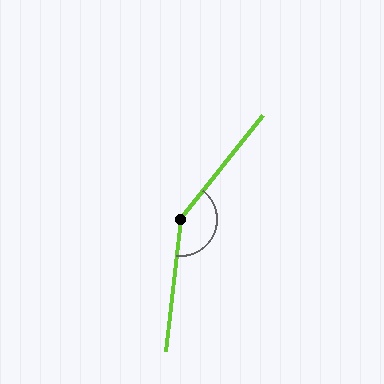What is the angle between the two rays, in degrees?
Approximately 148 degrees.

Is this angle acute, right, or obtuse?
It is obtuse.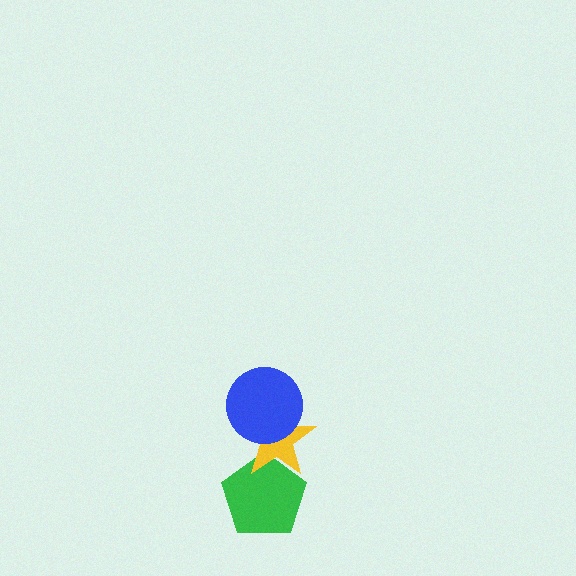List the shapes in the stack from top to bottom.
From top to bottom: the blue circle, the yellow star, the green pentagon.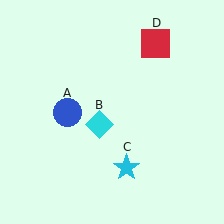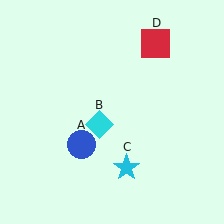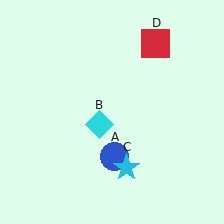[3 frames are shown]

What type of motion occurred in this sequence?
The blue circle (object A) rotated counterclockwise around the center of the scene.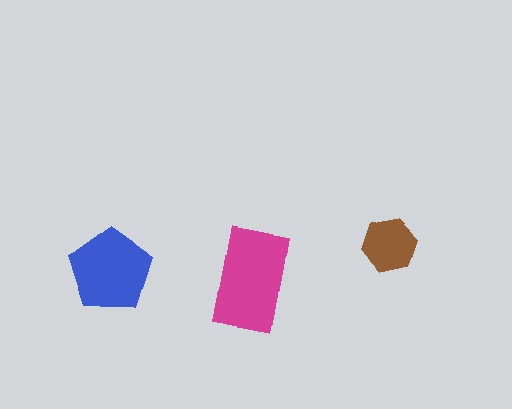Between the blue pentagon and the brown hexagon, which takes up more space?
The blue pentagon.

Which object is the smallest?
The brown hexagon.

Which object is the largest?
The magenta rectangle.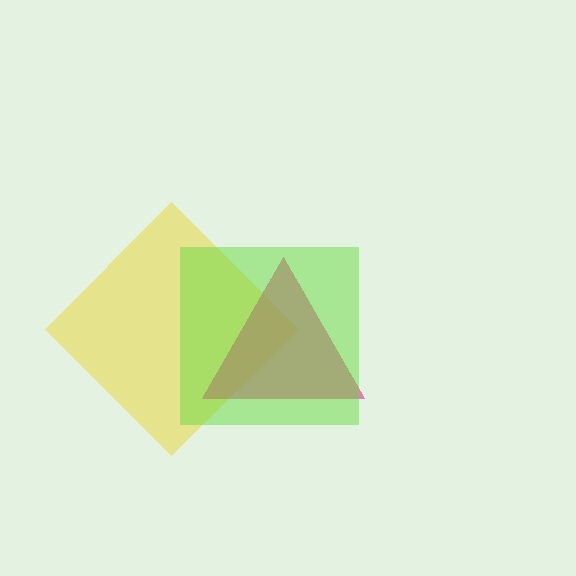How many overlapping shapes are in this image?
There are 3 overlapping shapes in the image.